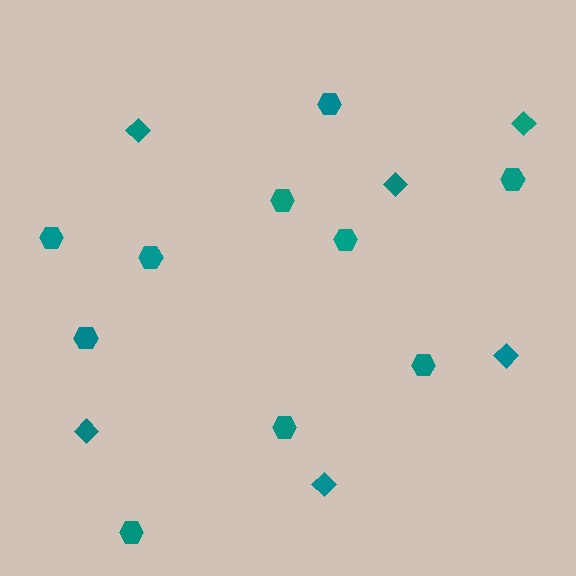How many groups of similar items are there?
There are 2 groups: one group of hexagons (10) and one group of diamonds (6).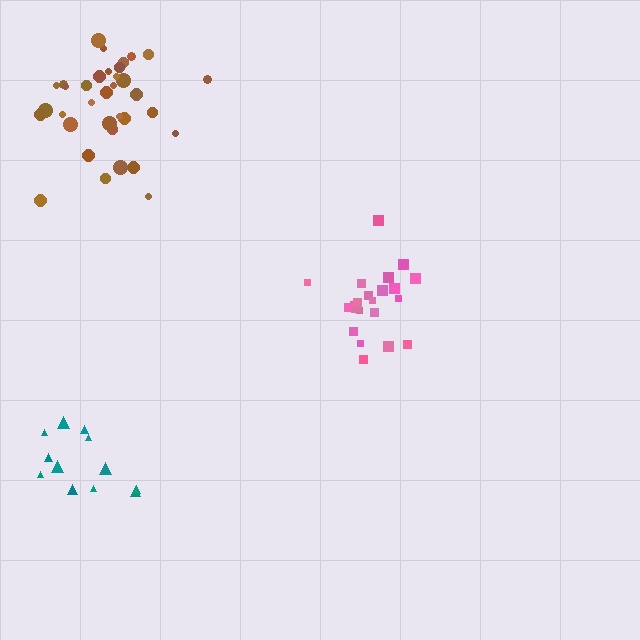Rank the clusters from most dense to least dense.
pink, brown, teal.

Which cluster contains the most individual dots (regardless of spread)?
Brown (35).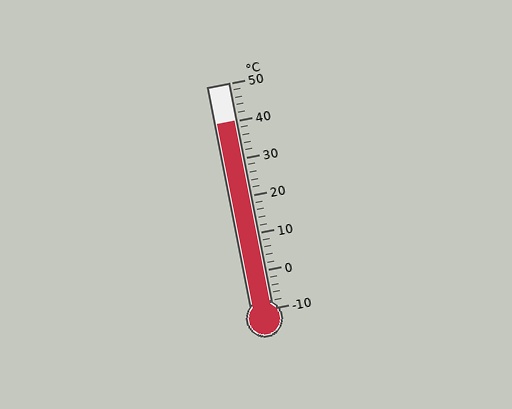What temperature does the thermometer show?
The thermometer shows approximately 40°C.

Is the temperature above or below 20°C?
The temperature is above 20°C.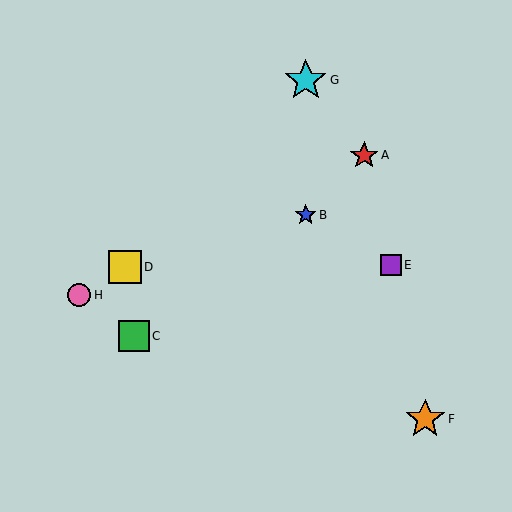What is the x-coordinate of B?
Object B is at x≈306.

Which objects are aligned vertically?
Objects B, G are aligned vertically.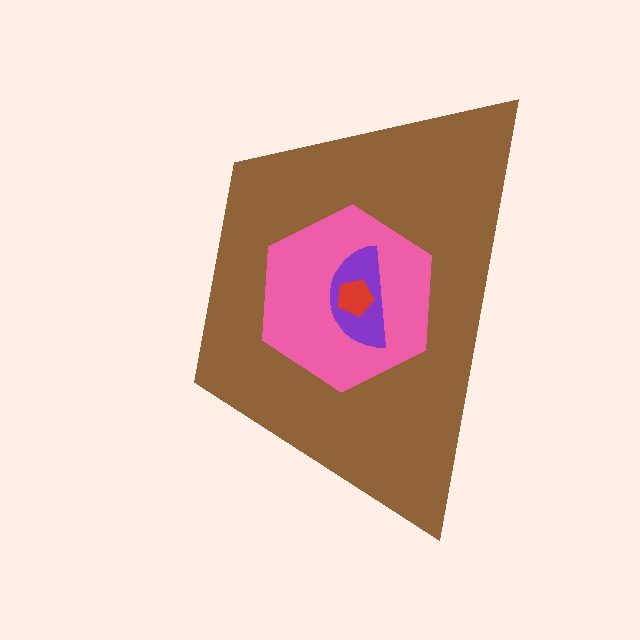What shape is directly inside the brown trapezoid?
The pink hexagon.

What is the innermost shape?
The red pentagon.